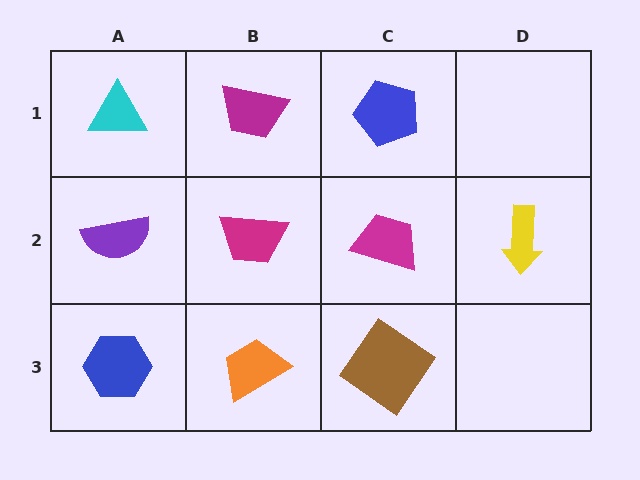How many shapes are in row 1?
3 shapes.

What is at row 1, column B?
A magenta trapezoid.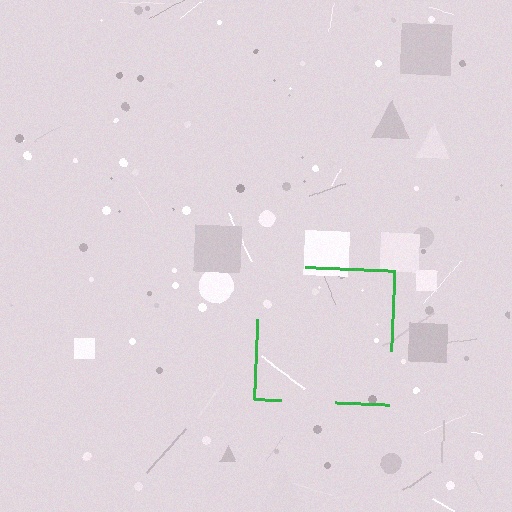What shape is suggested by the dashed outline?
The dashed outline suggests a square.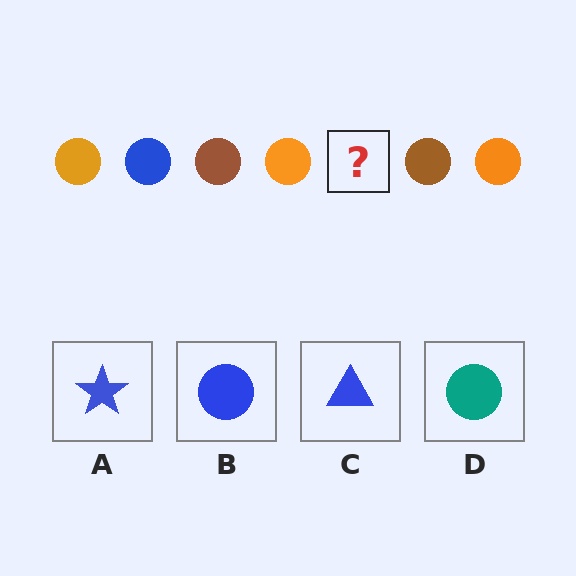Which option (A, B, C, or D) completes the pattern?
B.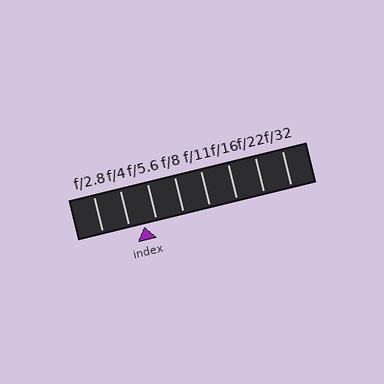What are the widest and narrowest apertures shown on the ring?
The widest aperture shown is f/2.8 and the narrowest is f/32.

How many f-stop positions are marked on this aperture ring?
There are 8 f-stop positions marked.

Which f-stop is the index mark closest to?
The index mark is closest to f/5.6.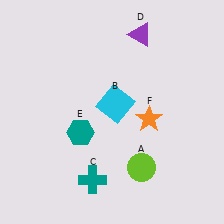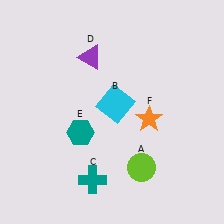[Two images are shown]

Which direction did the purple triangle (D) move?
The purple triangle (D) moved left.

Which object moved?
The purple triangle (D) moved left.